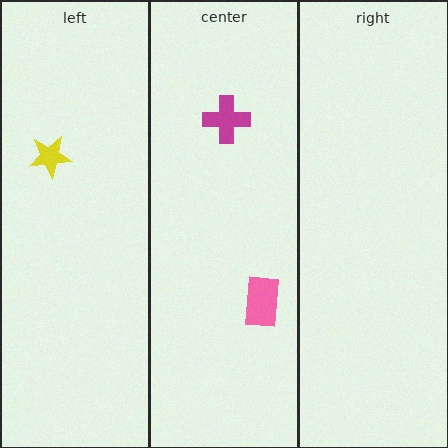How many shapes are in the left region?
1.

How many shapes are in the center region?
2.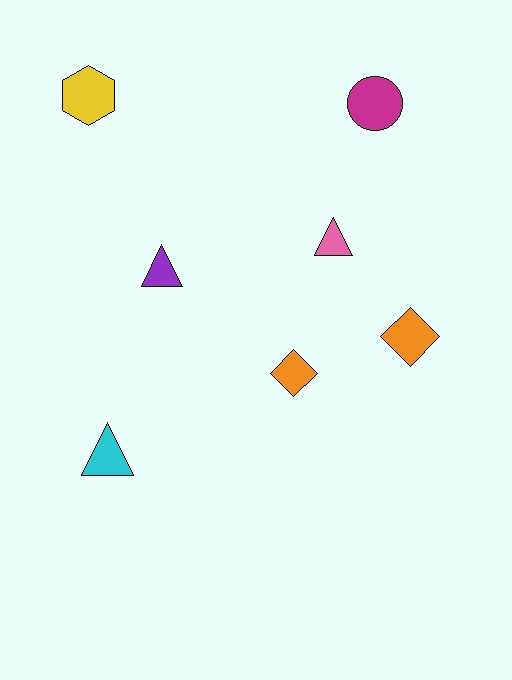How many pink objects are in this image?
There is 1 pink object.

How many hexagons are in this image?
There is 1 hexagon.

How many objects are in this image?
There are 7 objects.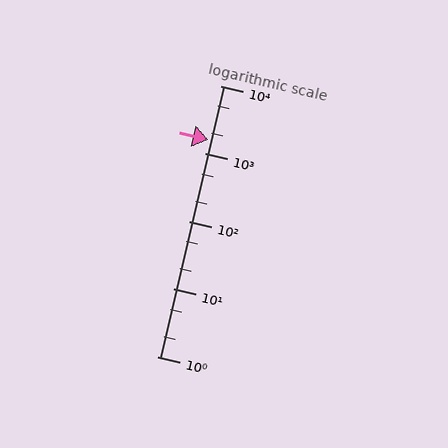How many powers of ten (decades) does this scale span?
The scale spans 4 decades, from 1 to 10000.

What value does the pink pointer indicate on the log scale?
The pointer indicates approximately 1600.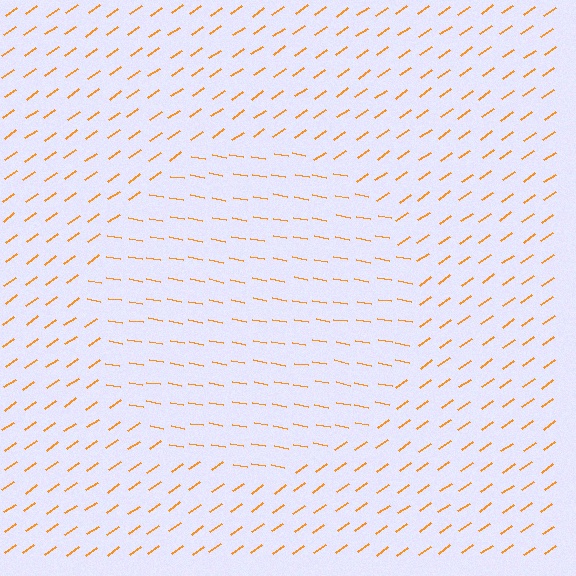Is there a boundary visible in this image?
Yes, there is a texture boundary formed by a change in line orientation.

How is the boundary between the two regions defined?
The boundary is defined purely by a change in line orientation (approximately 45 degrees difference). All lines are the same color and thickness.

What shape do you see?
I see a circle.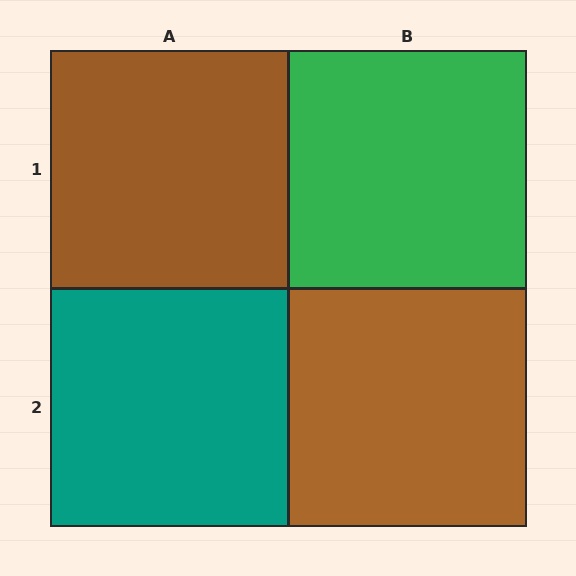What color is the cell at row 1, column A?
Brown.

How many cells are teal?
1 cell is teal.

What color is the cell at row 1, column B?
Green.